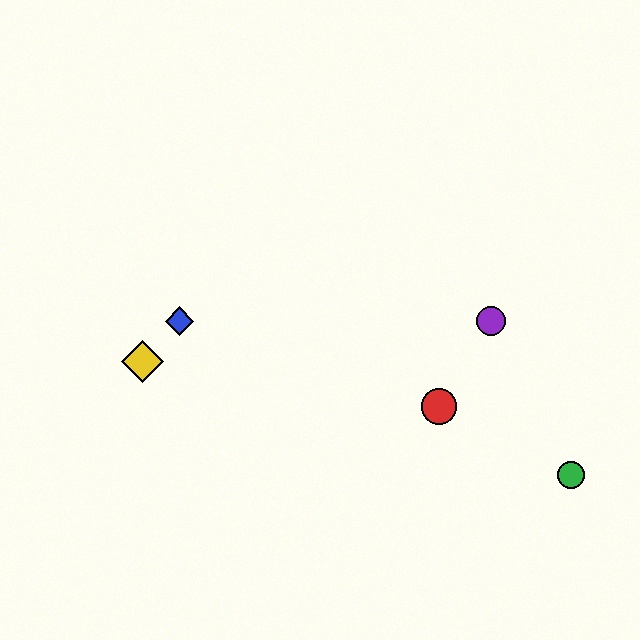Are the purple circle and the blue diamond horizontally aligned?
Yes, both are at y≈321.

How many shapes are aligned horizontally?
2 shapes (the blue diamond, the purple circle) are aligned horizontally.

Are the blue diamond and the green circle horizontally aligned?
No, the blue diamond is at y≈321 and the green circle is at y≈475.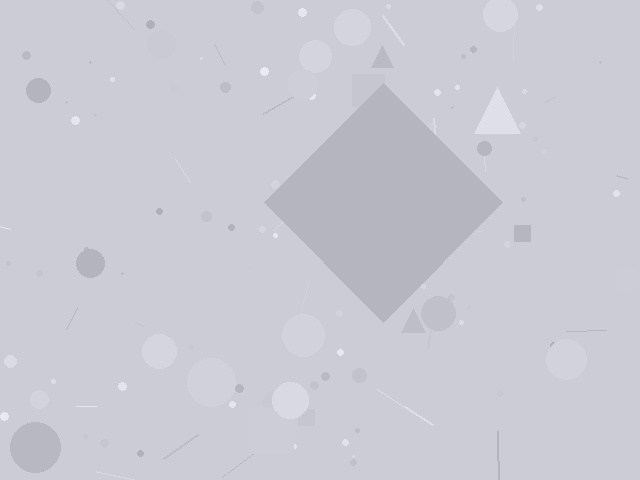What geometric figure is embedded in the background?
A diamond is embedded in the background.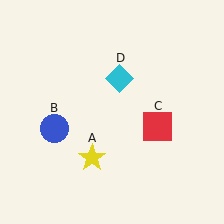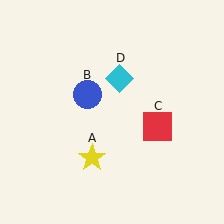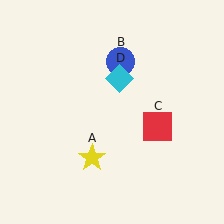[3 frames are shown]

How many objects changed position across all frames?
1 object changed position: blue circle (object B).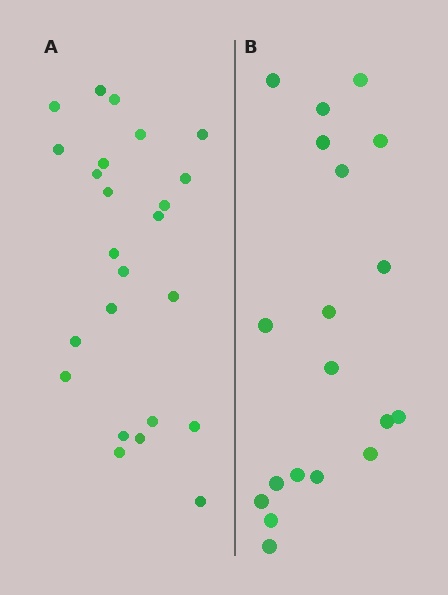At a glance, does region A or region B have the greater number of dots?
Region A (the left region) has more dots.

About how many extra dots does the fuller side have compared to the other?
Region A has about 5 more dots than region B.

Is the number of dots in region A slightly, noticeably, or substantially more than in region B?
Region A has noticeably more, but not dramatically so. The ratio is roughly 1.3 to 1.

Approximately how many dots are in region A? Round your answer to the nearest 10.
About 20 dots. (The exact count is 24, which rounds to 20.)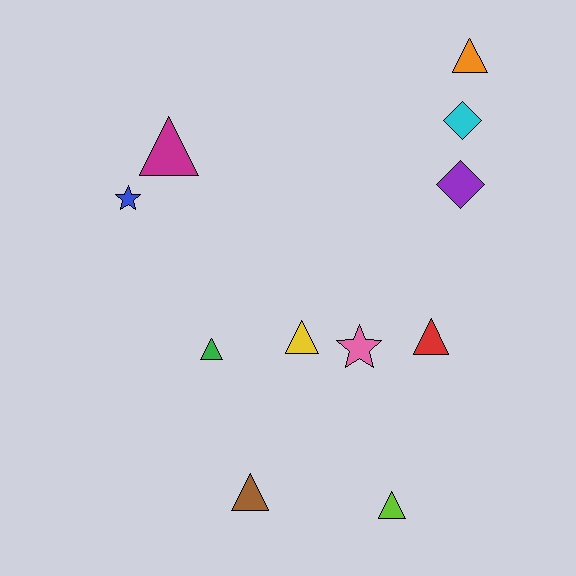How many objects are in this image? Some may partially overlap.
There are 11 objects.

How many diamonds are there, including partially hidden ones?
There are 2 diamonds.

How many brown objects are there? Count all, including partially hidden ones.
There is 1 brown object.